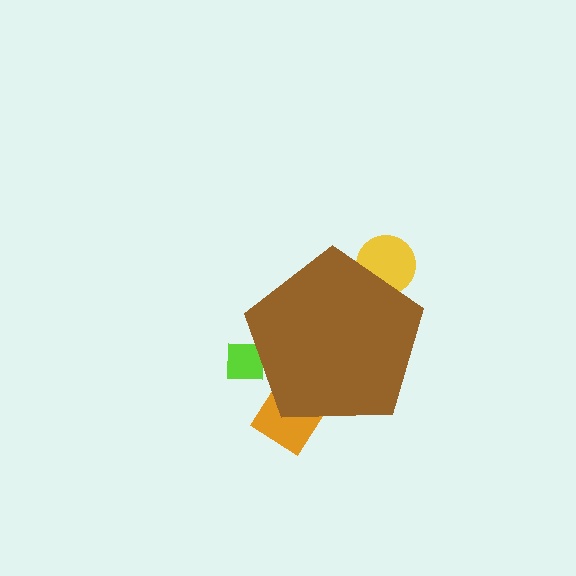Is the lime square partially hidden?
Yes, the lime square is partially hidden behind the brown pentagon.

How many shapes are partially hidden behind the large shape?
3 shapes are partially hidden.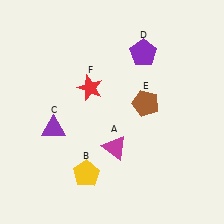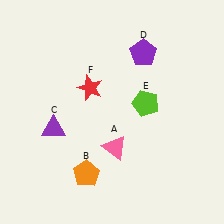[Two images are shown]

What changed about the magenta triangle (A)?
In Image 1, A is magenta. In Image 2, it changed to pink.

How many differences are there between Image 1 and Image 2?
There are 3 differences between the two images.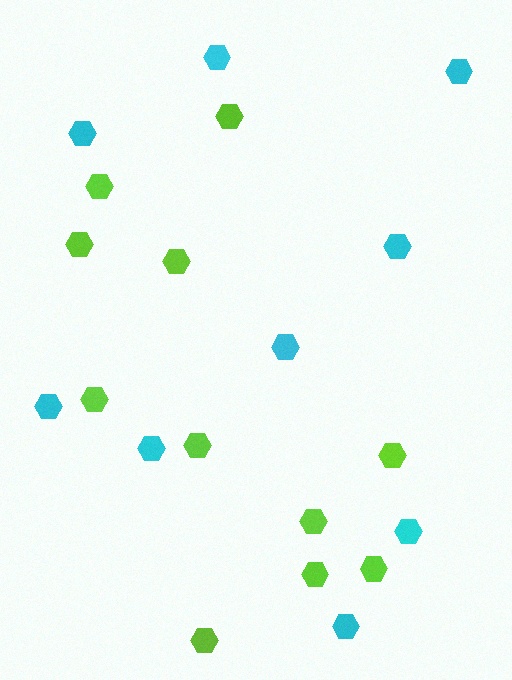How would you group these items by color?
There are 2 groups: one group of cyan hexagons (9) and one group of lime hexagons (11).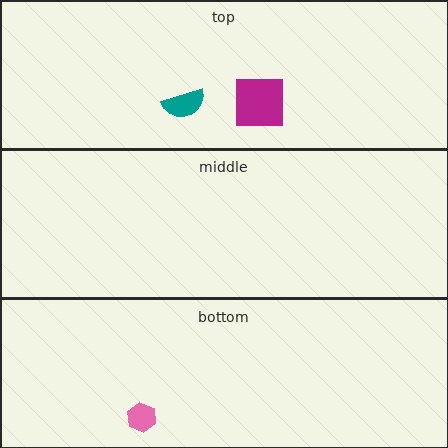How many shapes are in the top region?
2.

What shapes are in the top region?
The teal semicircle, the magenta square.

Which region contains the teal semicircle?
The top region.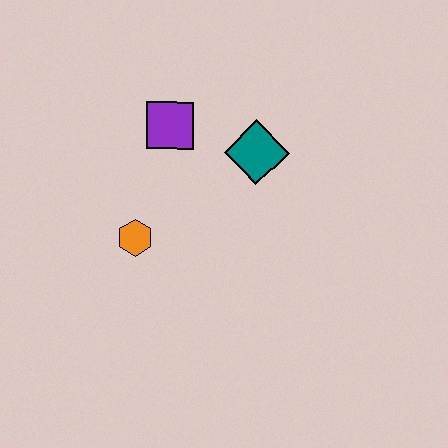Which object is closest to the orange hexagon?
The purple square is closest to the orange hexagon.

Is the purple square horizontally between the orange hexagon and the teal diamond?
Yes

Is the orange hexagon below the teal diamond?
Yes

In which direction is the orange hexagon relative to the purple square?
The orange hexagon is below the purple square.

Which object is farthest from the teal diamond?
The orange hexagon is farthest from the teal diamond.